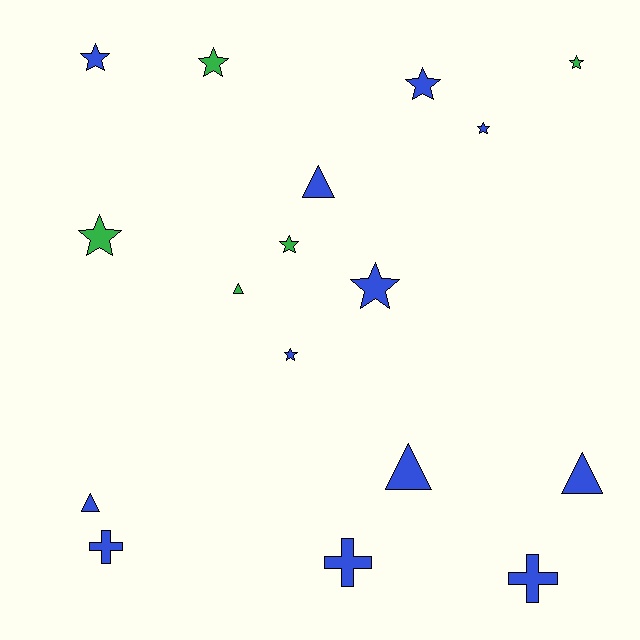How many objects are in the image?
There are 17 objects.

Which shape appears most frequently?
Star, with 9 objects.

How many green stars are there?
There are 4 green stars.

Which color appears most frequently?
Blue, with 12 objects.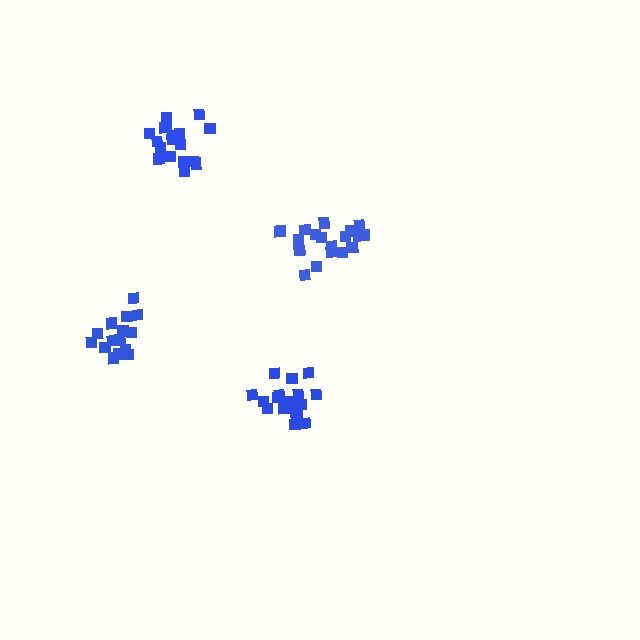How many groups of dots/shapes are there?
There are 4 groups.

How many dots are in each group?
Group 1: 18 dots, Group 2: 15 dots, Group 3: 19 dots, Group 4: 19 dots (71 total).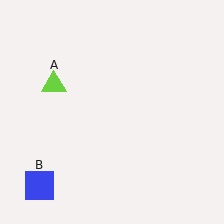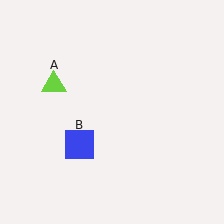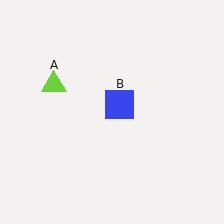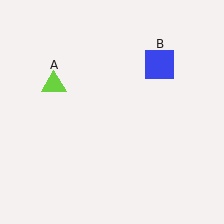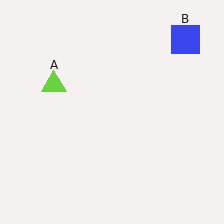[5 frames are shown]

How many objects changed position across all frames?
1 object changed position: blue square (object B).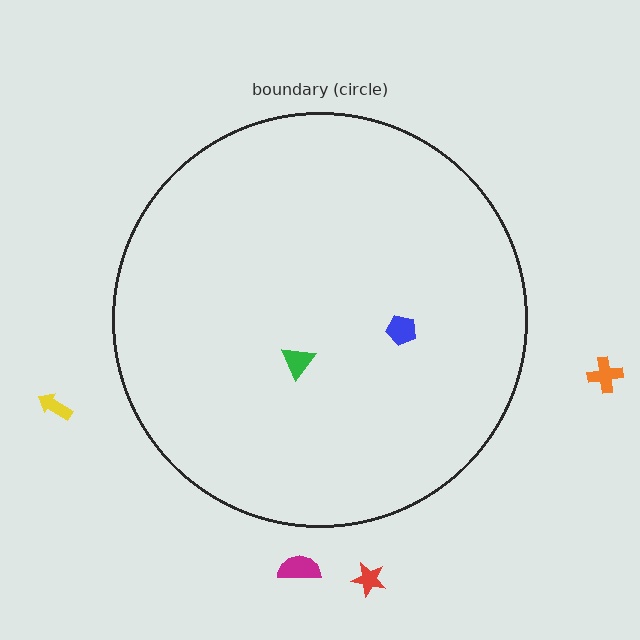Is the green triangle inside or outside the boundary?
Inside.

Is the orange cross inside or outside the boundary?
Outside.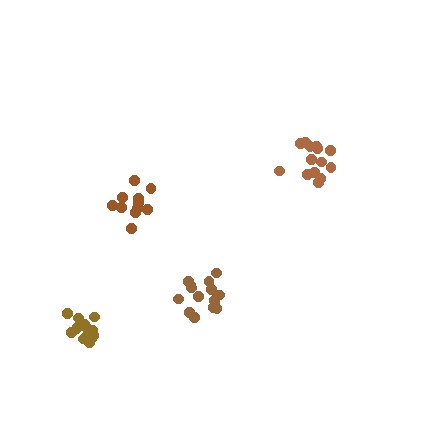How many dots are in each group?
Group 1: 14 dots, Group 2: 11 dots, Group 3: 15 dots, Group 4: 14 dots (54 total).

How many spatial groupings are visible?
There are 4 spatial groupings.